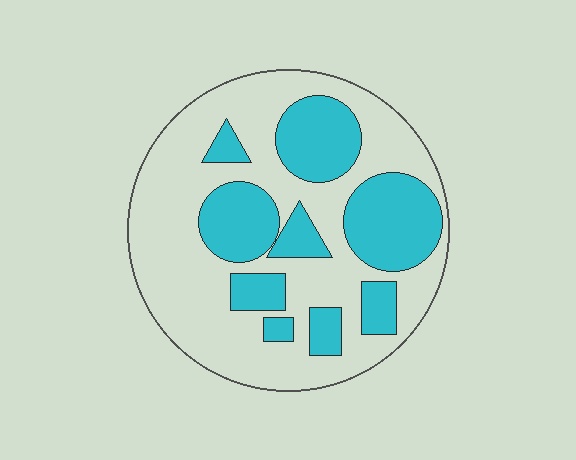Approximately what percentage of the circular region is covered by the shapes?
Approximately 35%.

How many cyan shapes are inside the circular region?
9.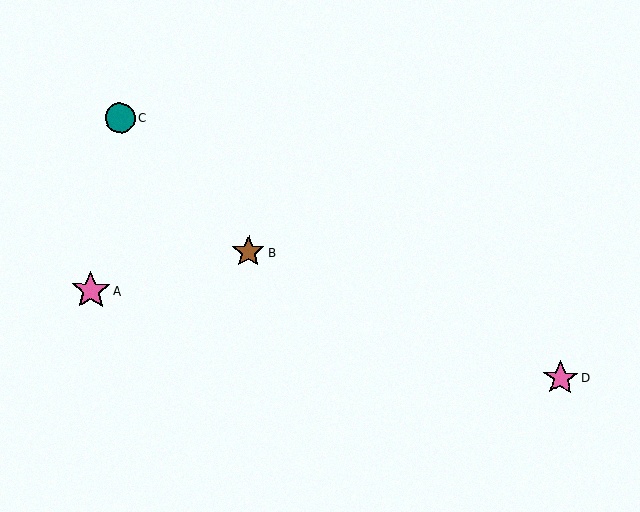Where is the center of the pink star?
The center of the pink star is at (560, 378).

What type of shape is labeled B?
Shape B is a brown star.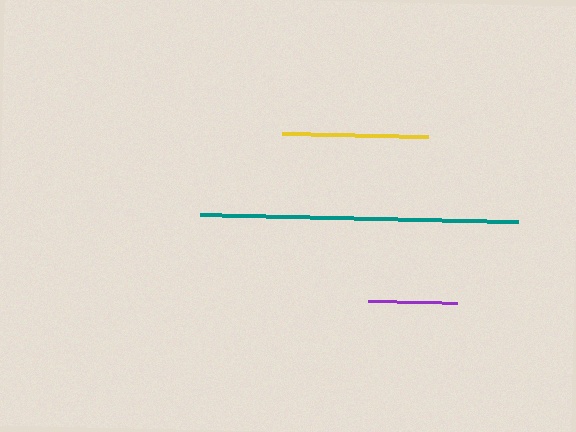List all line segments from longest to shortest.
From longest to shortest: teal, yellow, purple.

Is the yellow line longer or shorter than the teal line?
The teal line is longer than the yellow line.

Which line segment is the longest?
The teal line is the longest at approximately 318 pixels.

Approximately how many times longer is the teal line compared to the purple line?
The teal line is approximately 3.6 times the length of the purple line.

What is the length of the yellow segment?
The yellow segment is approximately 146 pixels long.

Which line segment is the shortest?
The purple line is the shortest at approximately 89 pixels.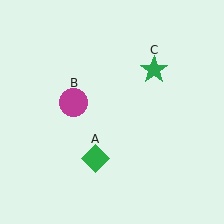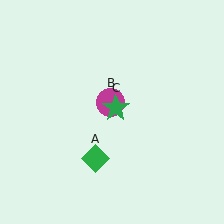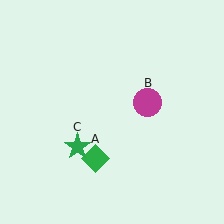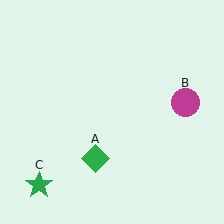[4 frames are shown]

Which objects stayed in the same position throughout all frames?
Green diamond (object A) remained stationary.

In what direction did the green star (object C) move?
The green star (object C) moved down and to the left.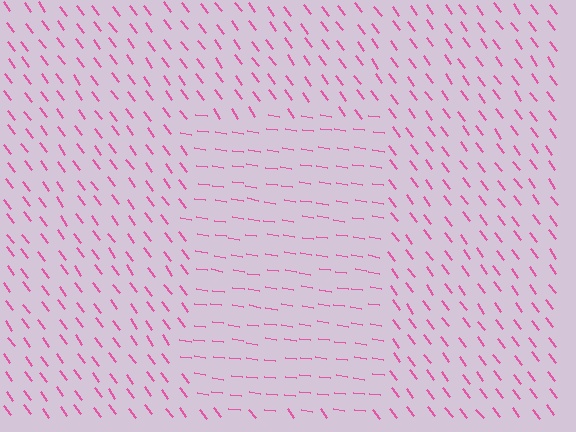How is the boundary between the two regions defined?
The boundary is defined purely by a change in line orientation (approximately 45 degrees difference). All lines are the same color and thickness.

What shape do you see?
I see a rectangle.